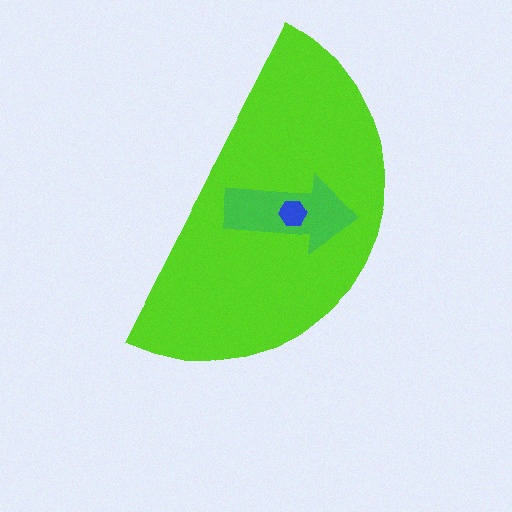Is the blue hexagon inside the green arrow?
Yes.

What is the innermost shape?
The blue hexagon.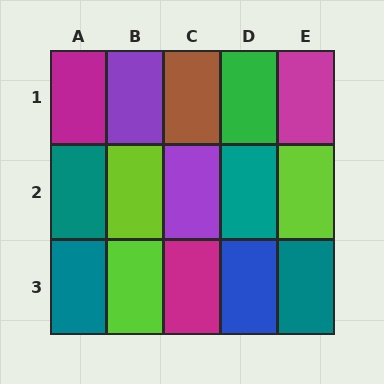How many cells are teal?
4 cells are teal.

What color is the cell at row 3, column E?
Teal.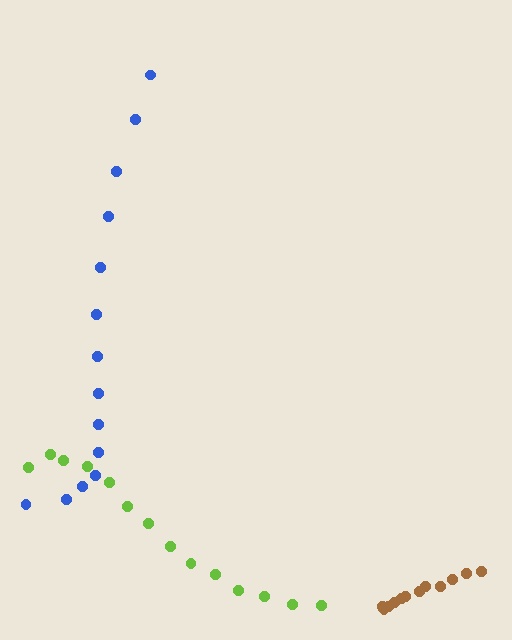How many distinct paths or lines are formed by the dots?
There are 3 distinct paths.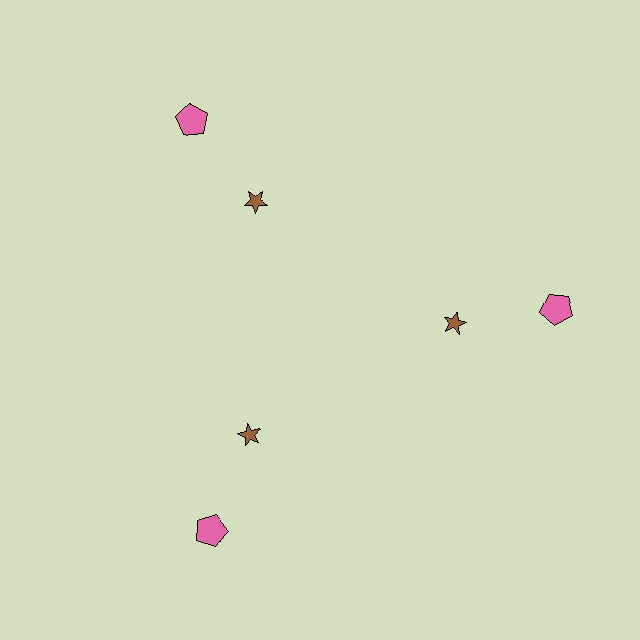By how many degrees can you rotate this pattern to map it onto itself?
The pattern maps onto itself every 120 degrees of rotation.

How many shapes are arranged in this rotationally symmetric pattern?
There are 6 shapes, arranged in 3 groups of 2.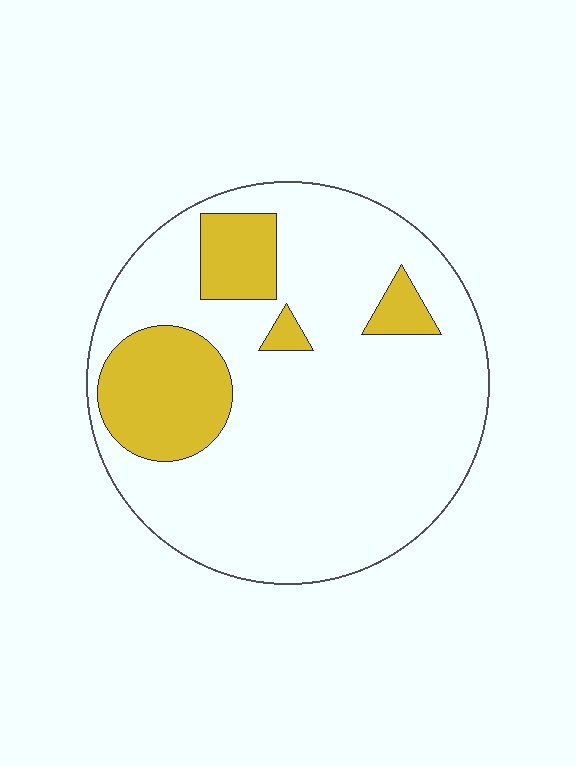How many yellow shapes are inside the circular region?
4.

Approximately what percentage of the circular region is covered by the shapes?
Approximately 20%.